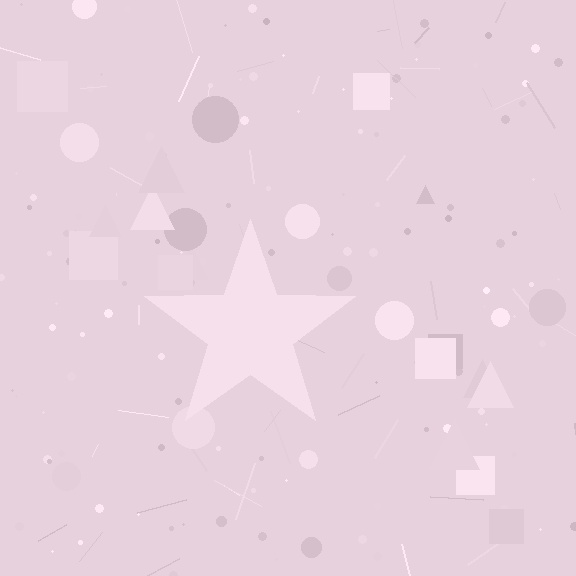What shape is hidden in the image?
A star is hidden in the image.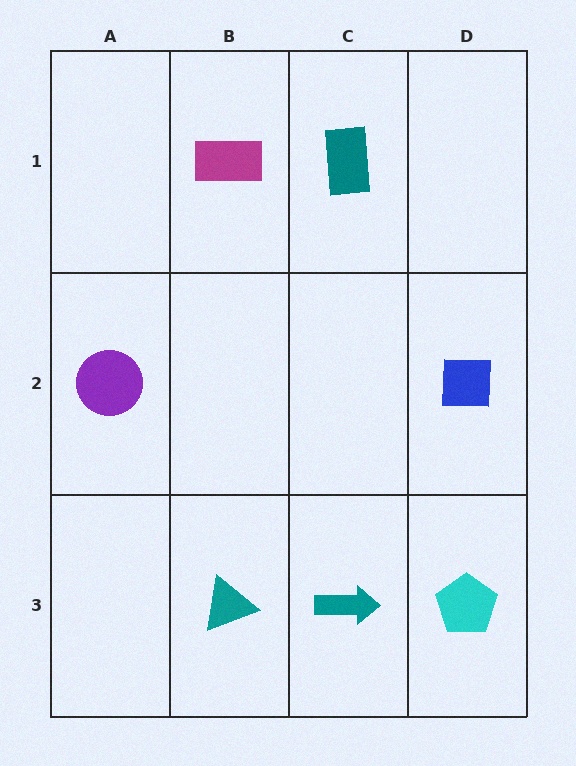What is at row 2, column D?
A blue square.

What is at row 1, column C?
A teal rectangle.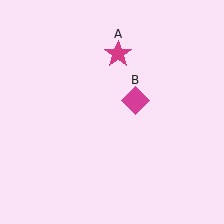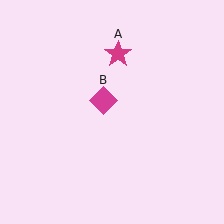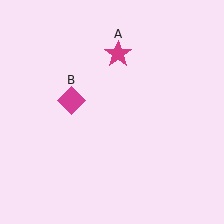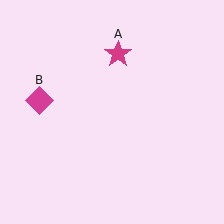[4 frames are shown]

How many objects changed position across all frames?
1 object changed position: magenta diamond (object B).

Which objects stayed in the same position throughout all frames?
Magenta star (object A) remained stationary.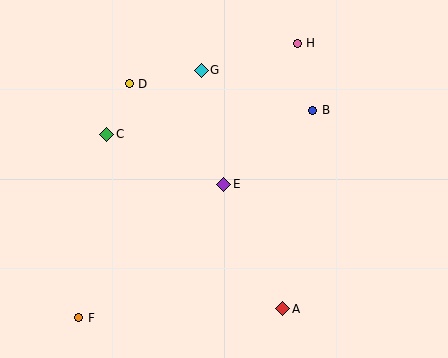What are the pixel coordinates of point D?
Point D is at (129, 84).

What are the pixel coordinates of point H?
Point H is at (297, 43).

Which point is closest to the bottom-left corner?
Point F is closest to the bottom-left corner.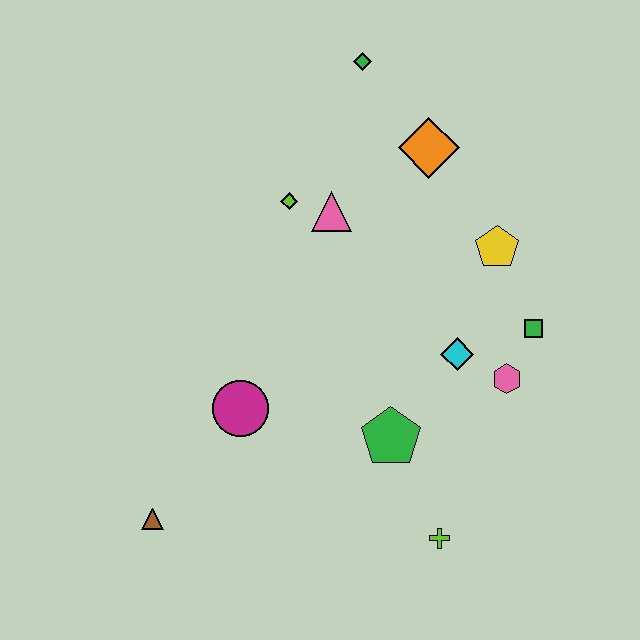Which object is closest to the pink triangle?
The lime diamond is closest to the pink triangle.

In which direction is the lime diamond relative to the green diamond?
The lime diamond is below the green diamond.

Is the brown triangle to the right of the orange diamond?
No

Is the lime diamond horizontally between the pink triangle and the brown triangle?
Yes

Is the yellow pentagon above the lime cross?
Yes